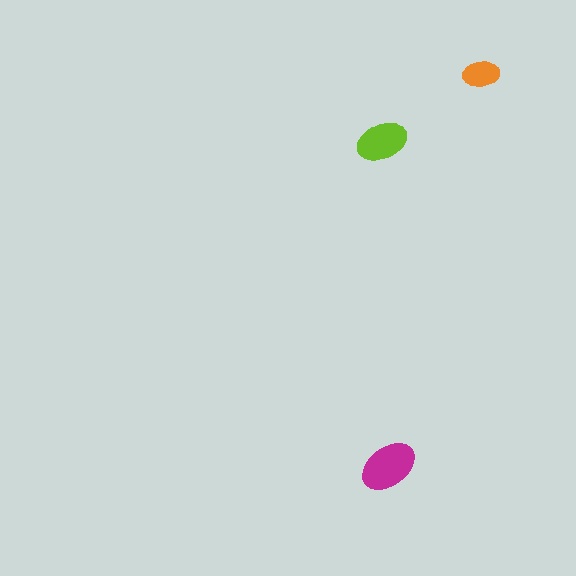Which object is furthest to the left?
The lime ellipse is leftmost.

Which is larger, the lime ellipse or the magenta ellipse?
The magenta one.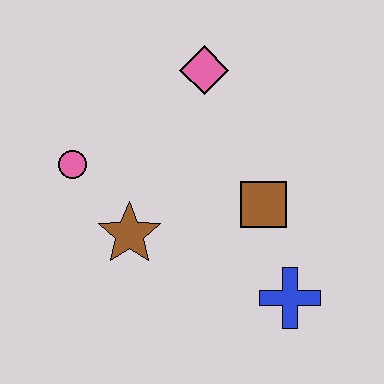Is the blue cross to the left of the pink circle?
No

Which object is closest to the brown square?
The blue cross is closest to the brown square.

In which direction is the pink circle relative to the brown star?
The pink circle is above the brown star.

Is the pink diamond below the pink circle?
No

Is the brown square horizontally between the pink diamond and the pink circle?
No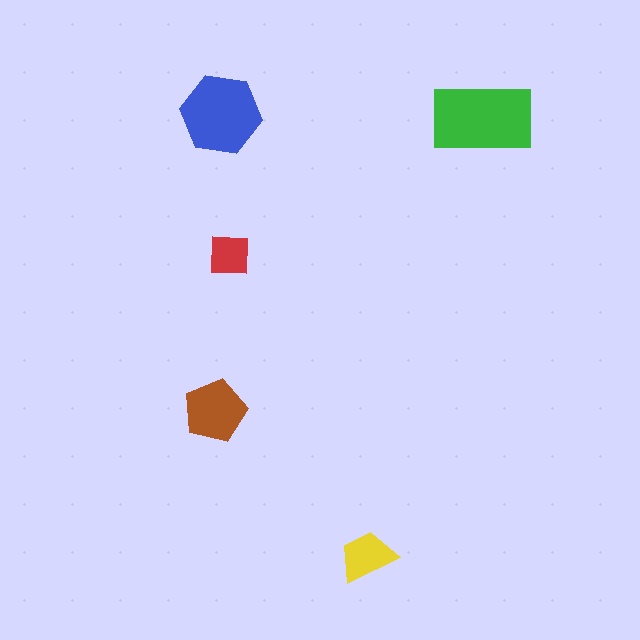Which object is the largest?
The green rectangle.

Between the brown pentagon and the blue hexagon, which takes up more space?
The blue hexagon.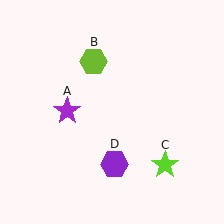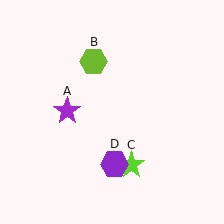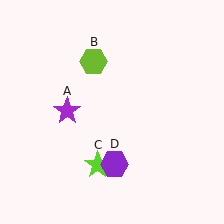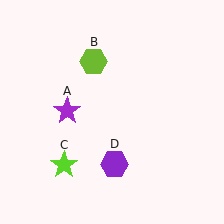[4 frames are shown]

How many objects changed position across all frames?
1 object changed position: lime star (object C).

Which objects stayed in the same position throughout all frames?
Purple star (object A) and lime hexagon (object B) and purple hexagon (object D) remained stationary.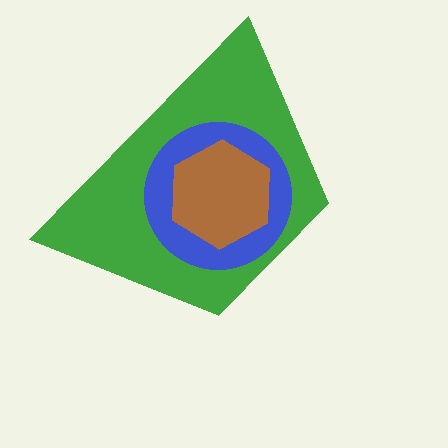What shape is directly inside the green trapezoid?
The blue circle.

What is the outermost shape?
The green trapezoid.